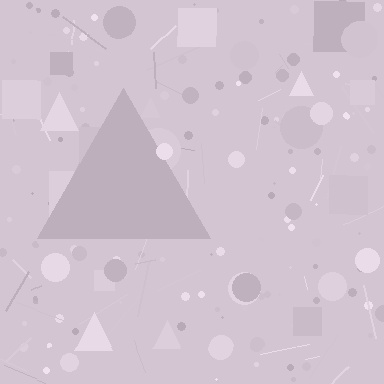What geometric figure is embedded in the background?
A triangle is embedded in the background.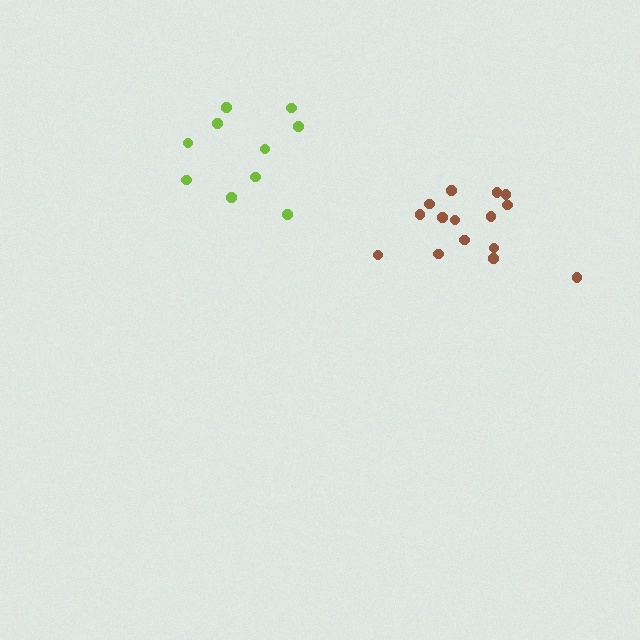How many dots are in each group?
Group 1: 15 dots, Group 2: 10 dots (25 total).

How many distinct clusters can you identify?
There are 2 distinct clusters.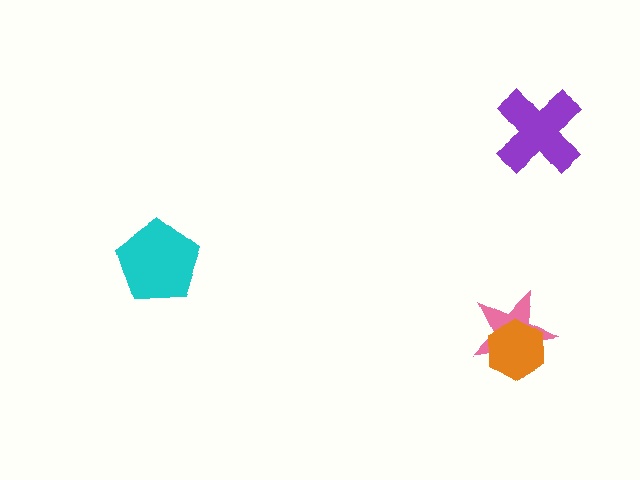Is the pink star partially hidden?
Yes, it is partially covered by another shape.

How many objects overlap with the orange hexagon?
1 object overlaps with the orange hexagon.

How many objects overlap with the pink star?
1 object overlaps with the pink star.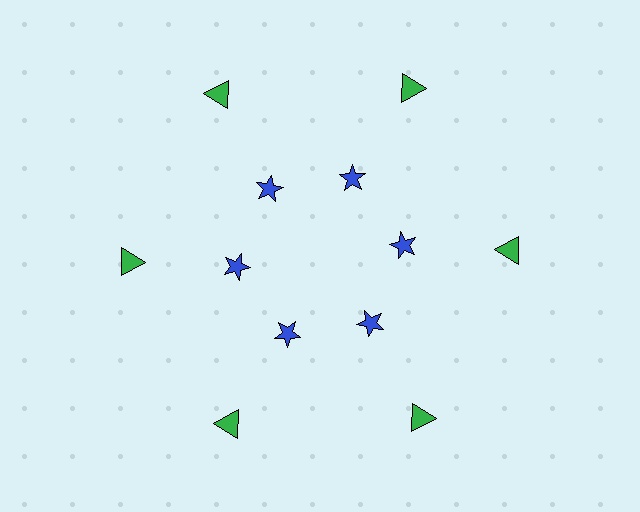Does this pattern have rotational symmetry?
Yes, this pattern has 6-fold rotational symmetry. It looks the same after rotating 60 degrees around the center.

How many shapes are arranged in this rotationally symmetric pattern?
There are 12 shapes, arranged in 6 groups of 2.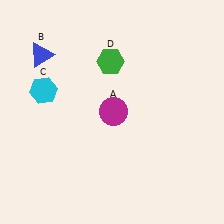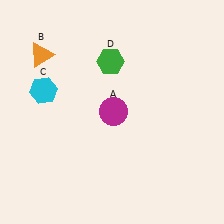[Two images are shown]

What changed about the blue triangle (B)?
In Image 1, B is blue. In Image 2, it changed to orange.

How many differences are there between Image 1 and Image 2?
There is 1 difference between the two images.